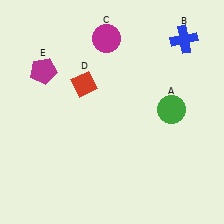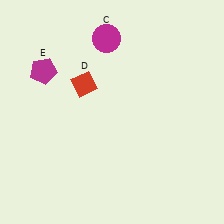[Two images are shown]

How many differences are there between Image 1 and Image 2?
There are 2 differences between the two images.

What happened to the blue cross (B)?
The blue cross (B) was removed in Image 2. It was in the top-right area of Image 1.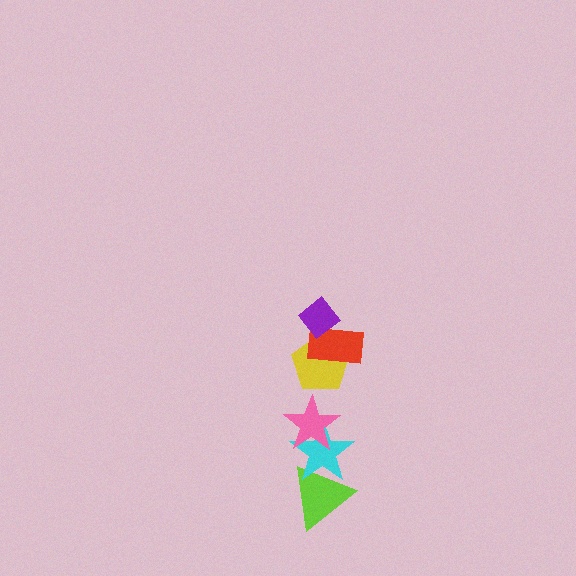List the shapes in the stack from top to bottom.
From top to bottom: the purple diamond, the red rectangle, the yellow pentagon, the pink star, the cyan star, the lime triangle.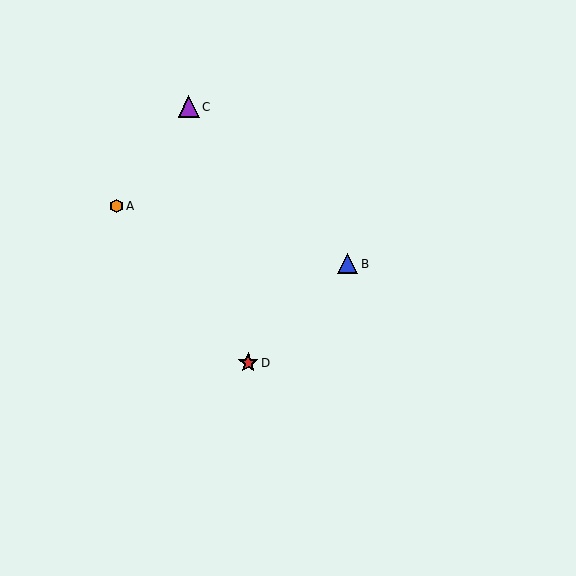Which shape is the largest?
The purple triangle (labeled C) is the largest.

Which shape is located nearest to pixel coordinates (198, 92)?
The purple triangle (labeled C) at (189, 107) is nearest to that location.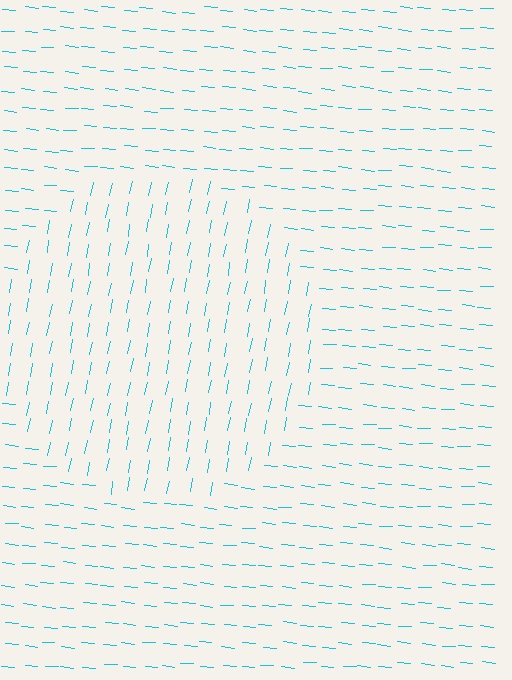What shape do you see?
I see a circle.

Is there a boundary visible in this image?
Yes, there is a texture boundary formed by a change in line orientation.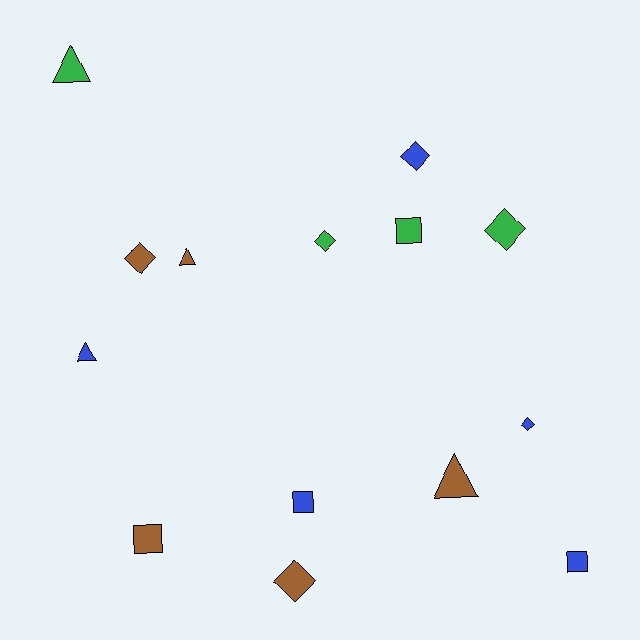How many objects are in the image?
There are 14 objects.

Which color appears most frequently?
Brown, with 5 objects.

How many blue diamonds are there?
There are 2 blue diamonds.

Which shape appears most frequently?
Diamond, with 6 objects.